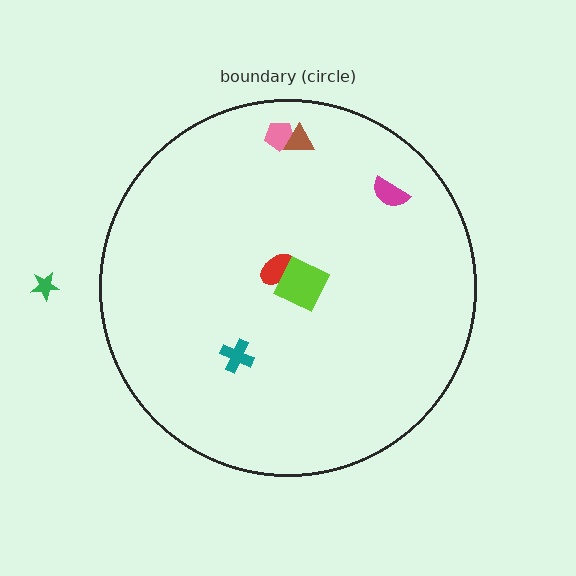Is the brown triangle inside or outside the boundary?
Inside.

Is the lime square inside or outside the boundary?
Inside.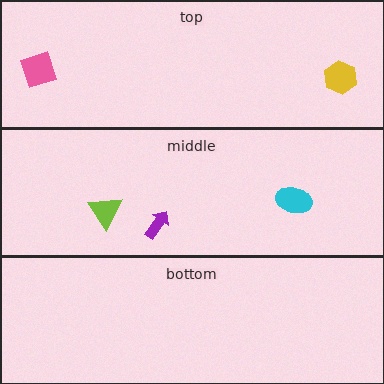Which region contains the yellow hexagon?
The top region.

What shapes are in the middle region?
The lime triangle, the purple arrow, the cyan ellipse.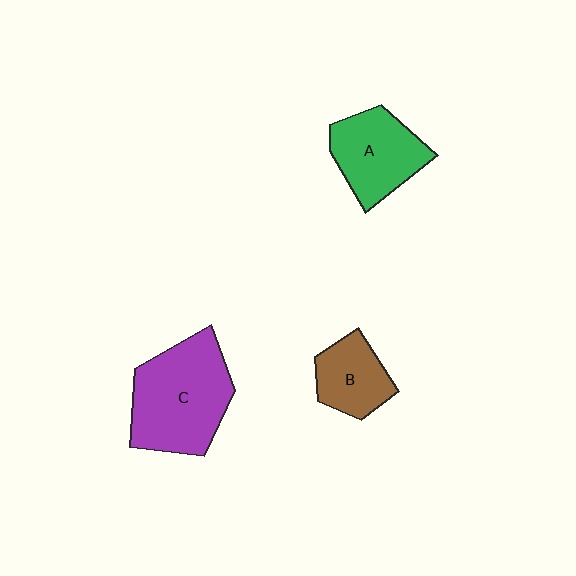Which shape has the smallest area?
Shape B (brown).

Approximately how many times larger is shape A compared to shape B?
Approximately 1.4 times.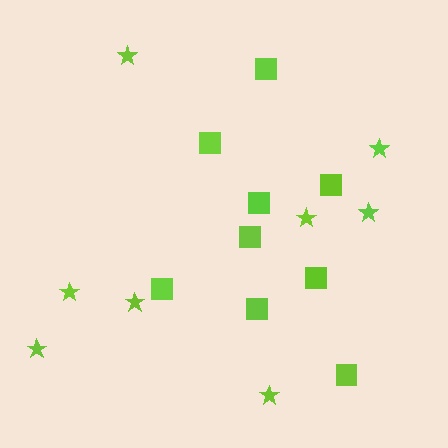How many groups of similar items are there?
There are 2 groups: one group of stars (8) and one group of squares (9).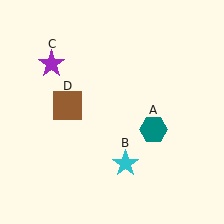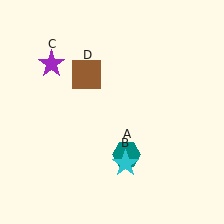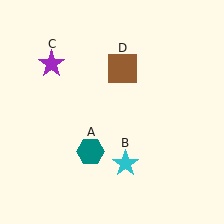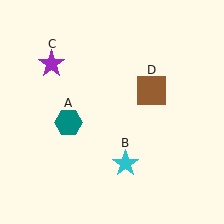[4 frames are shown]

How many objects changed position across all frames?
2 objects changed position: teal hexagon (object A), brown square (object D).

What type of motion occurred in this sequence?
The teal hexagon (object A), brown square (object D) rotated clockwise around the center of the scene.